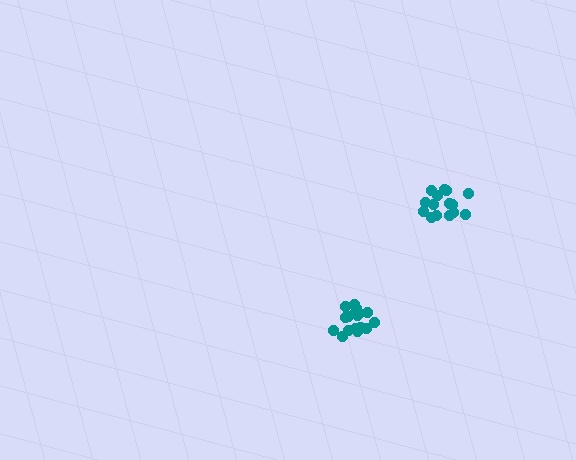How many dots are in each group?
Group 1: 19 dots, Group 2: 15 dots (34 total).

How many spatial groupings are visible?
There are 2 spatial groupings.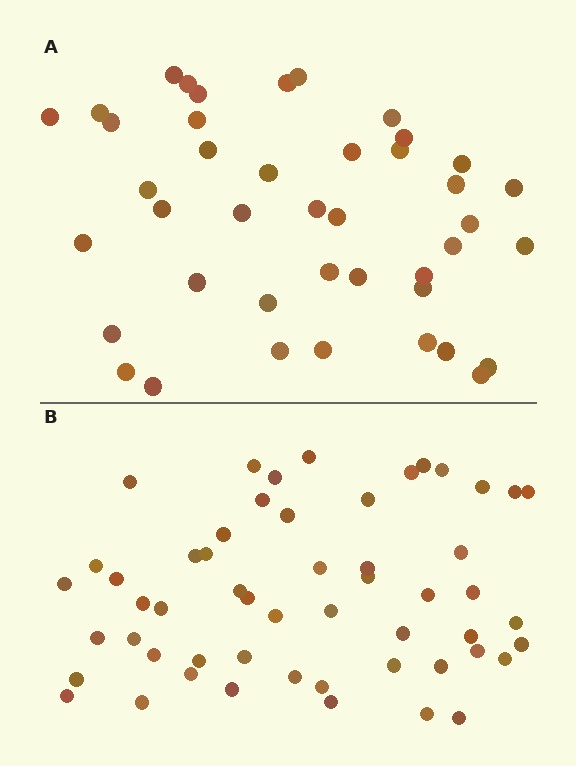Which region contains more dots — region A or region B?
Region B (the bottom region) has more dots.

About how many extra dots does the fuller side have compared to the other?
Region B has roughly 12 or so more dots than region A.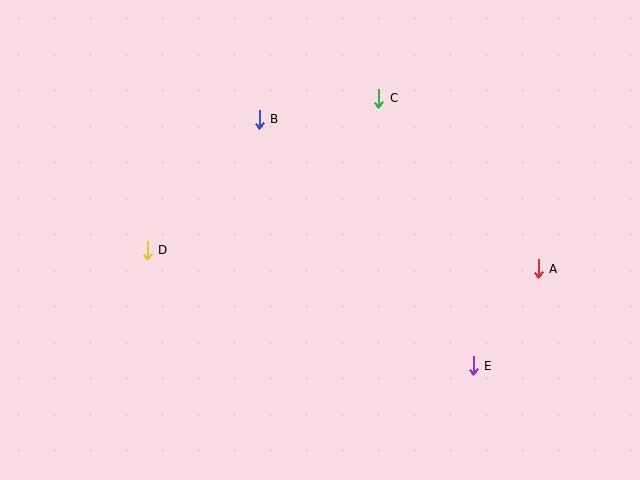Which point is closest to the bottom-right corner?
Point E is closest to the bottom-right corner.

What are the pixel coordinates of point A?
Point A is at (538, 269).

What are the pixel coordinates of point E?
Point E is at (473, 366).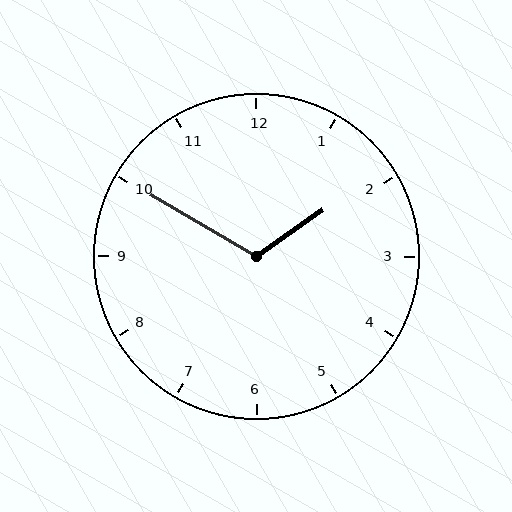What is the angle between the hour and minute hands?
Approximately 115 degrees.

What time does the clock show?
1:50.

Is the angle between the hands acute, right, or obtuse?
It is obtuse.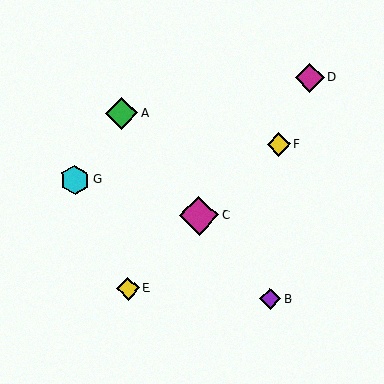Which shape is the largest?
The magenta diamond (labeled C) is the largest.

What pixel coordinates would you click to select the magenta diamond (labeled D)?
Click at (310, 78) to select the magenta diamond D.